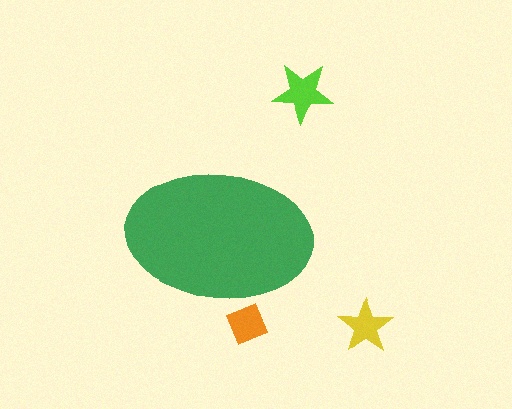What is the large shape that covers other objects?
A green ellipse.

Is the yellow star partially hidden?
No, the yellow star is fully visible.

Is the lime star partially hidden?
No, the lime star is fully visible.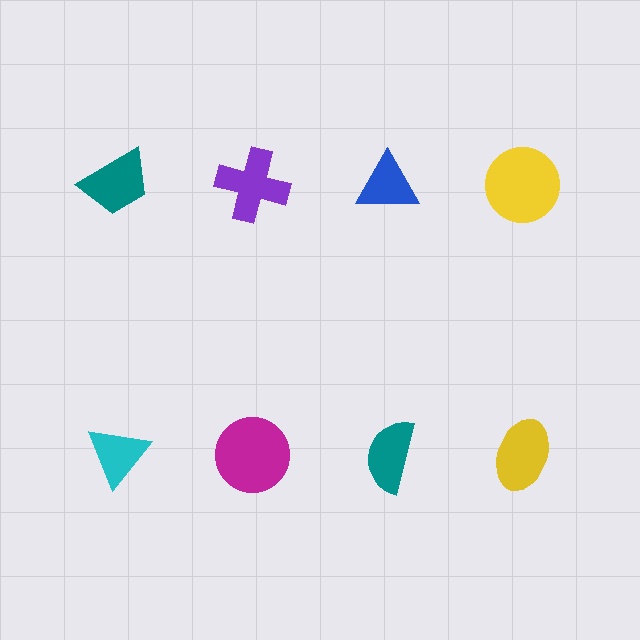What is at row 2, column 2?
A magenta circle.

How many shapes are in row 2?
4 shapes.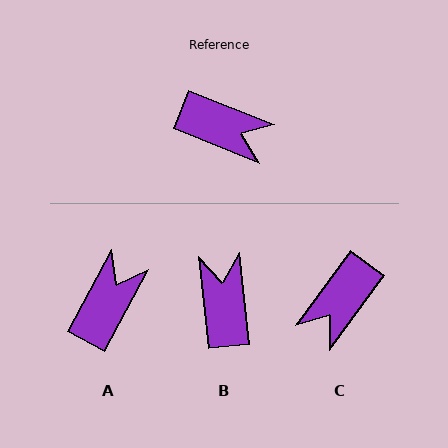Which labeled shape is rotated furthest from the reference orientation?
B, about 118 degrees away.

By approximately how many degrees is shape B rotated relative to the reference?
Approximately 118 degrees counter-clockwise.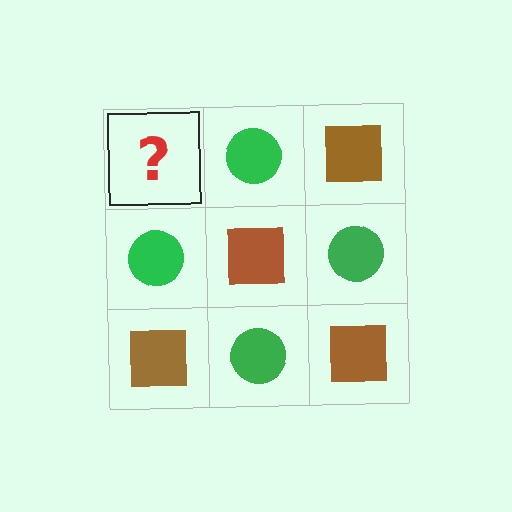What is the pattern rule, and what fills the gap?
The rule is that it alternates brown square and green circle in a checkerboard pattern. The gap should be filled with a brown square.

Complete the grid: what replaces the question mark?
The question mark should be replaced with a brown square.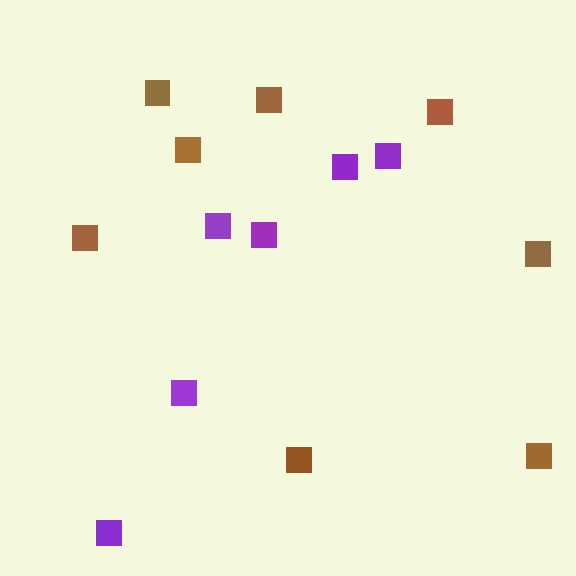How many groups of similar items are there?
There are 2 groups: one group of brown squares (8) and one group of purple squares (6).